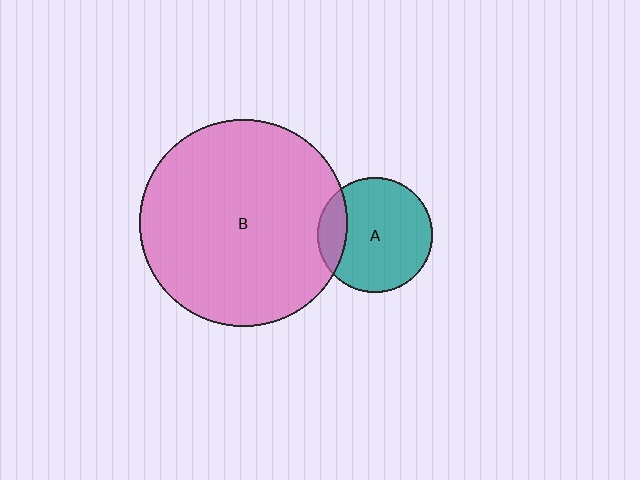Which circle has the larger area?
Circle B (pink).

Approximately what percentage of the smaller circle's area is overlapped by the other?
Approximately 15%.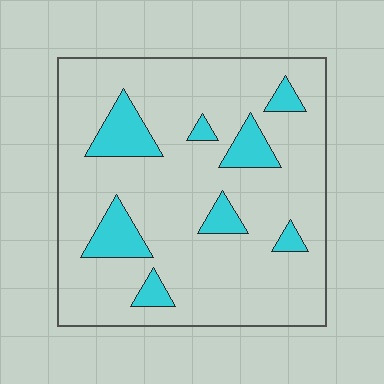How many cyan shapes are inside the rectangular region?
8.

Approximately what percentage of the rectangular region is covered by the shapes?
Approximately 15%.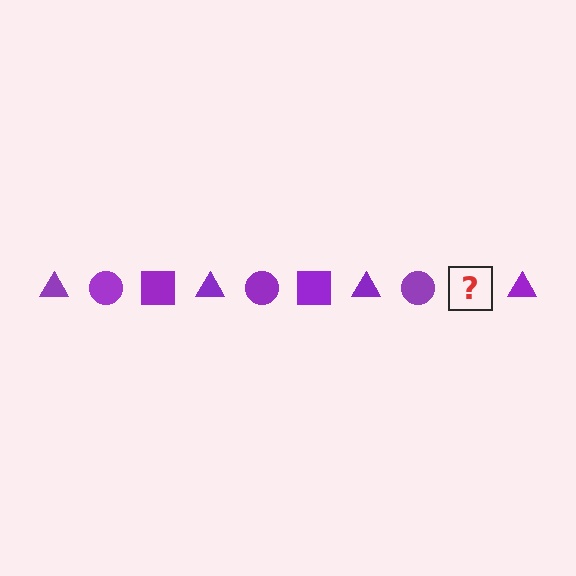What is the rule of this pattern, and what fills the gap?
The rule is that the pattern cycles through triangle, circle, square shapes in purple. The gap should be filled with a purple square.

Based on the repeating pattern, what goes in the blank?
The blank should be a purple square.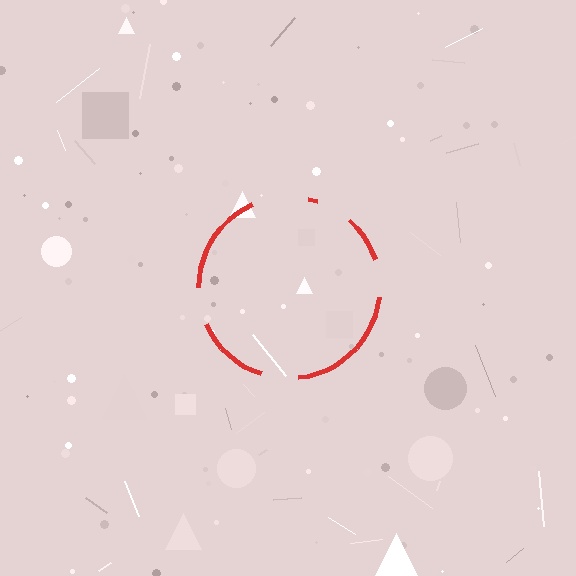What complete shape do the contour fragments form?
The contour fragments form a circle.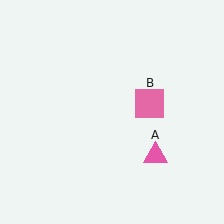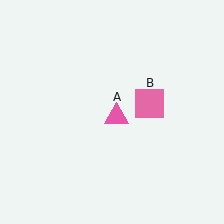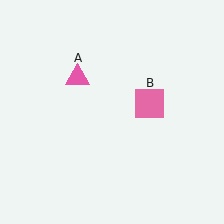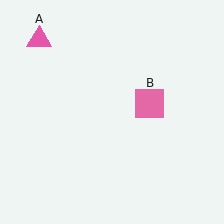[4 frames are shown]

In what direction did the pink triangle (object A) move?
The pink triangle (object A) moved up and to the left.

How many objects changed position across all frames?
1 object changed position: pink triangle (object A).